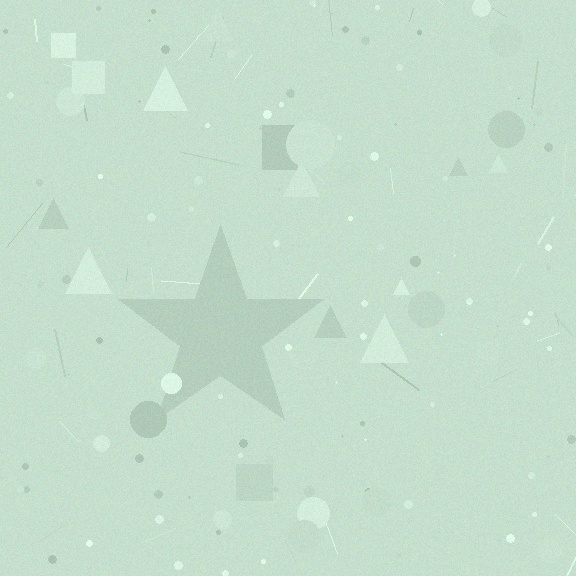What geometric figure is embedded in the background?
A star is embedded in the background.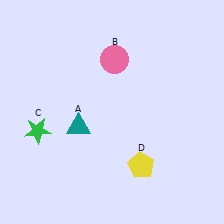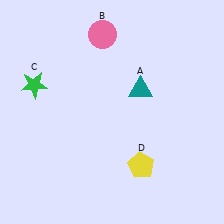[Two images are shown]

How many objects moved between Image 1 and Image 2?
3 objects moved between the two images.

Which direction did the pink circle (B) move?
The pink circle (B) moved up.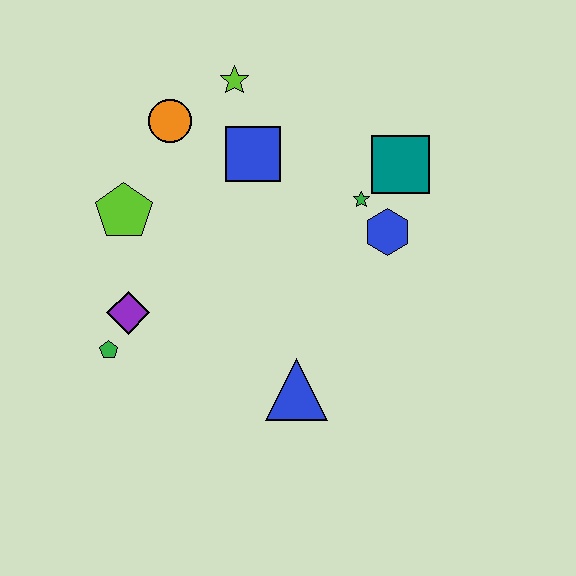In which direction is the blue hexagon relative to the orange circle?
The blue hexagon is to the right of the orange circle.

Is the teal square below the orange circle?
Yes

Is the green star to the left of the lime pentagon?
No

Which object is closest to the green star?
The blue hexagon is closest to the green star.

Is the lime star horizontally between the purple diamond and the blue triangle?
Yes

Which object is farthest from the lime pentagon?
The teal square is farthest from the lime pentagon.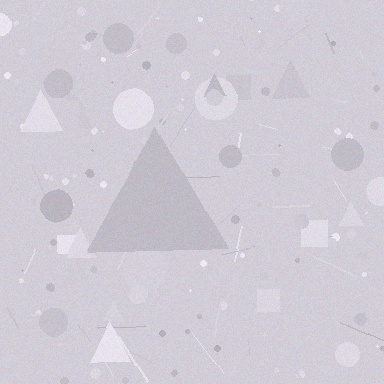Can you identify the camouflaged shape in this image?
The camouflaged shape is a triangle.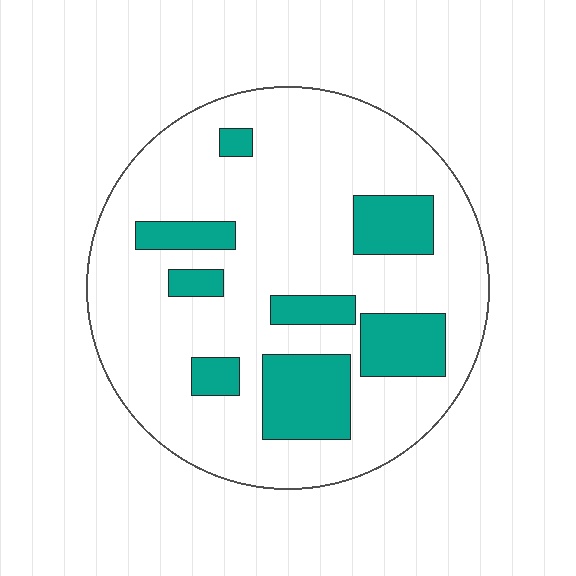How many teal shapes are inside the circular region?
8.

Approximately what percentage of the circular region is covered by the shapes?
Approximately 20%.